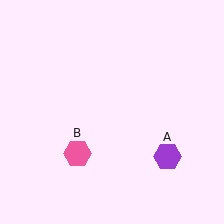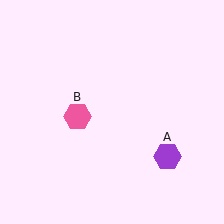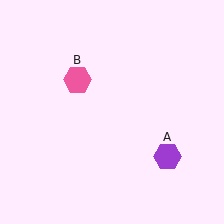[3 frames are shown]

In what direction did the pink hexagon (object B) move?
The pink hexagon (object B) moved up.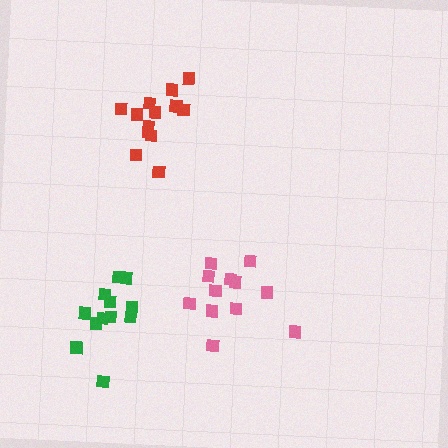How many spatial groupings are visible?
There are 3 spatial groupings.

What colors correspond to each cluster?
The clusters are colored: red, pink, green.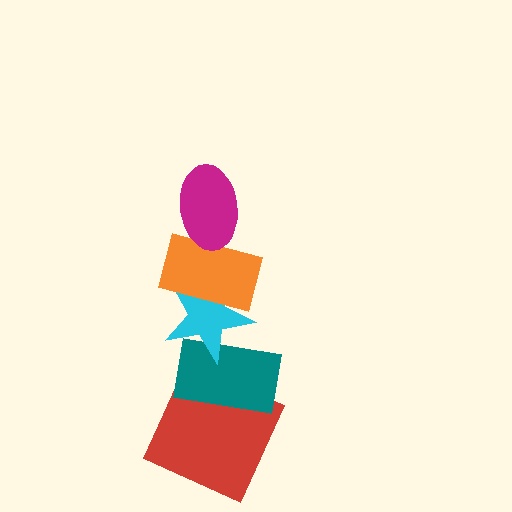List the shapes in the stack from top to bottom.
From top to bottom: the magenta ellipse, the orange rectangle, the cyan star, the teal rectangle, the red square.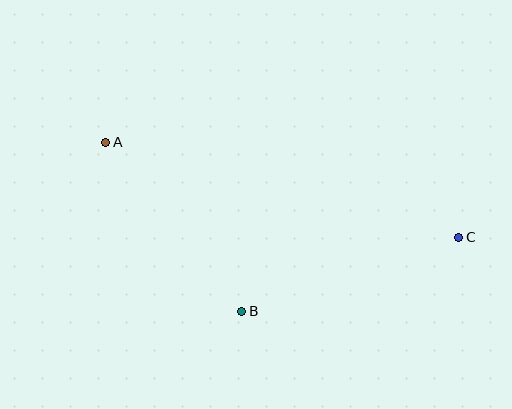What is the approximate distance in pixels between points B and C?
The distance between B and C is approximately 229 pixels.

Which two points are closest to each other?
Points A and B are closest to each other.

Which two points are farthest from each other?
Points A and C are farthest from each other.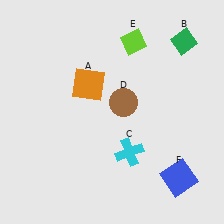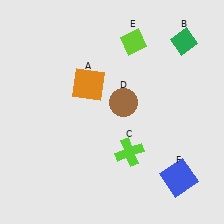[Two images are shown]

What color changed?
The cross (C) changed from cyan in Image 1 to lime in Image 2.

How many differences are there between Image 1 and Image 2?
There is 1 difference between the two images.